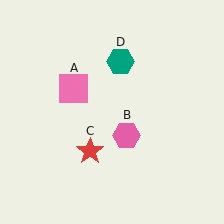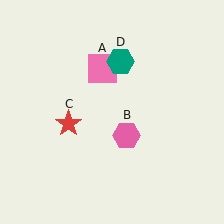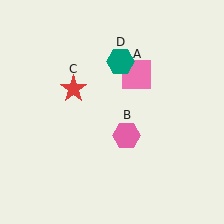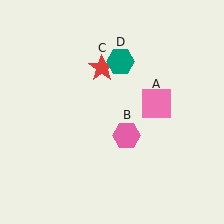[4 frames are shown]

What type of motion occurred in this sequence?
The pink square (object A), red star (object C) rotated clockwise around the center of the scene.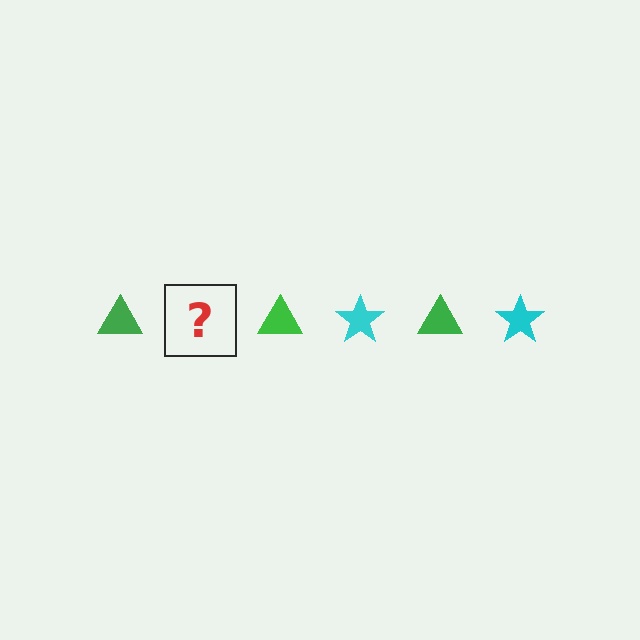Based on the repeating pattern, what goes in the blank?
The blank should be a cyan star.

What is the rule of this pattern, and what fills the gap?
The rule is that the pattern alternates between green triangle and cyan star. The gap should be filled with a cyan star.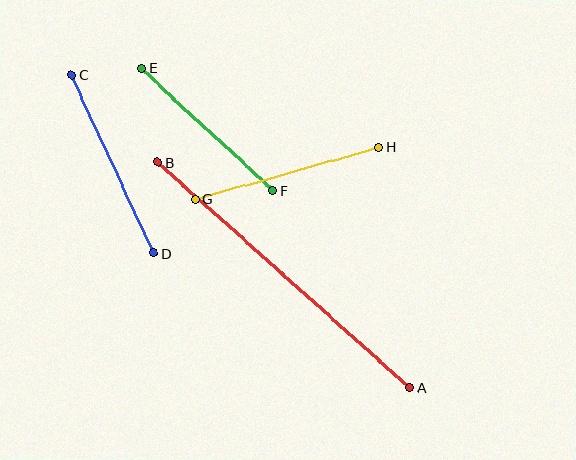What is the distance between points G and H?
The distance is approximately 190 pixels.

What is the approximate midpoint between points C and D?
The midpoint is at approximately (112, 164) pixels.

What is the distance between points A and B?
The distance is approximately 338 pixels.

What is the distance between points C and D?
The distance is approximately 197 pixels.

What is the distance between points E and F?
The distance is approximately 179 pixels.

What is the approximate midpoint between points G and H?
The midpoint is at approximately (287, 173) pixels.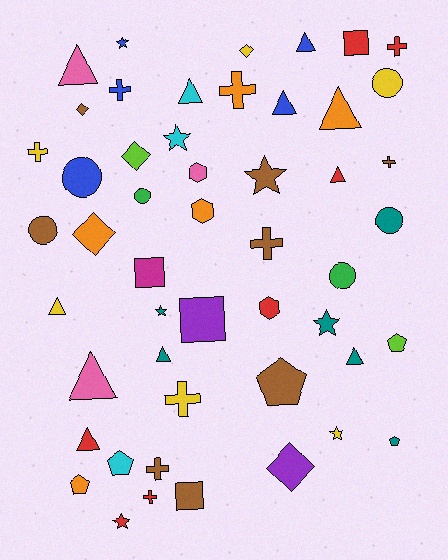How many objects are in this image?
There are 50 objects.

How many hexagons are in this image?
There are 3 hexagons.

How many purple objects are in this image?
There are 2 purple objects.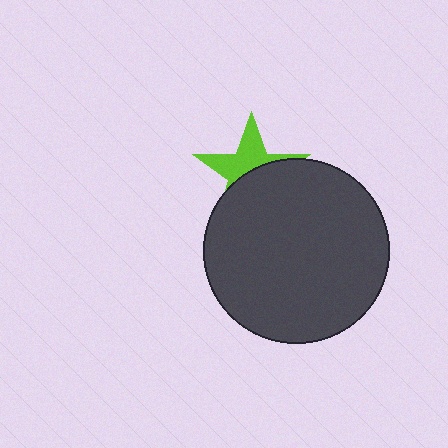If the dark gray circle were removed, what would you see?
You would see the complete lime star.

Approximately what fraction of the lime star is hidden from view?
Roughly 53% of the lime star is hidden behind the dark gray circle.